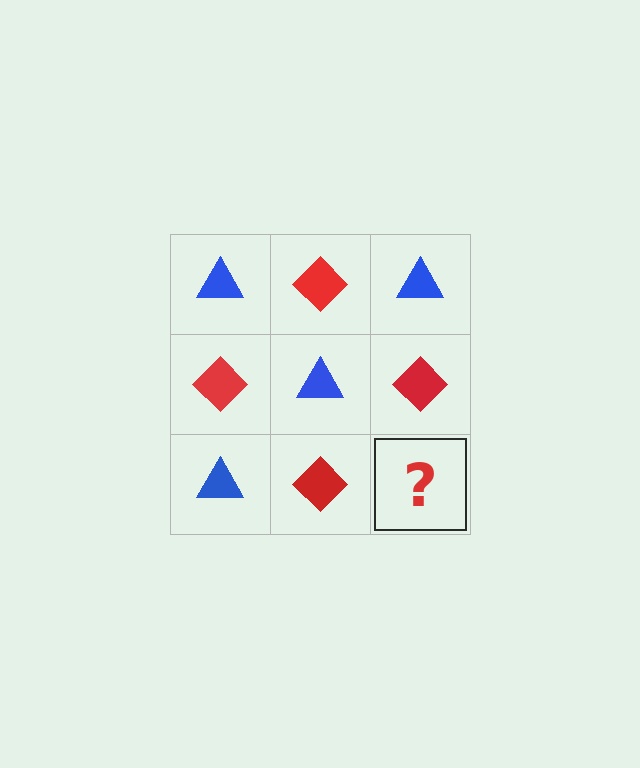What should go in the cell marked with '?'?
The missing cell should contain a blue triangle.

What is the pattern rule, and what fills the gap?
The rule is that it alternates blue triangle and red diamond in a checkerboard pattern. The gap should be filled with a blue triangle.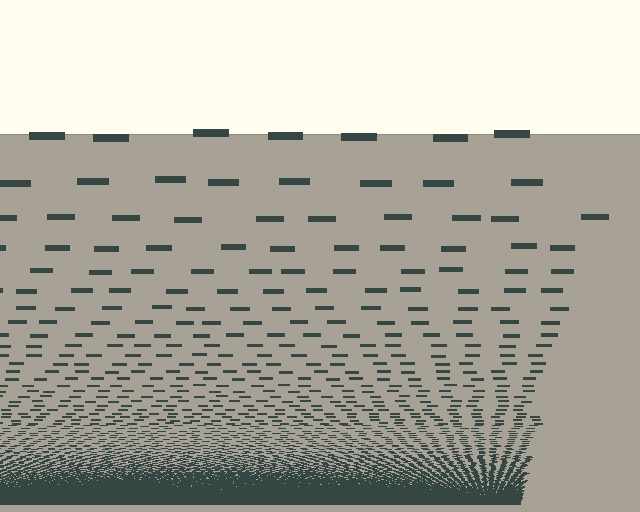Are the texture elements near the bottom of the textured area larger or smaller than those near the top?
Smaller. The gradient is inverted — elements near the bottom are smaller and denser.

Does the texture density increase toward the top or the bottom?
Density increases toward the bottom.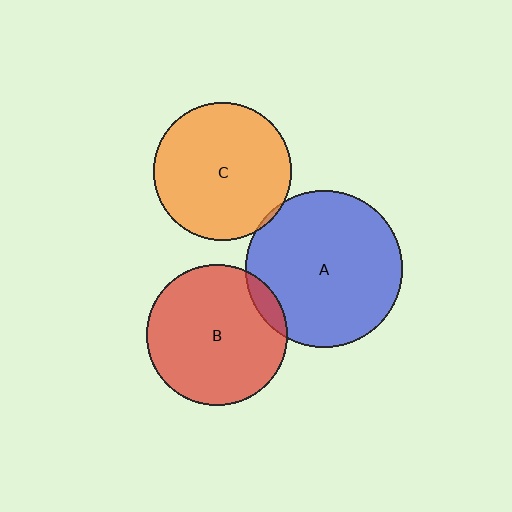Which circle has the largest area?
Circle A (blue).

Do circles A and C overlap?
Yes.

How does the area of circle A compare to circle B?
Approximately 1.2 times.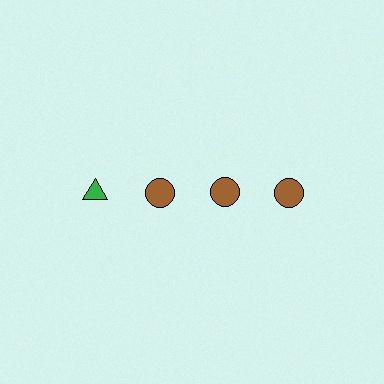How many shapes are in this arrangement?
There are 4 shapes arranged in a grid pattern.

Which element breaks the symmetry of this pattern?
The green triangle in the top row, leftmost column breaks the symmetry. All other shapes are brown circles.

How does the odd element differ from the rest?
It differs in both color (green instead of brown) and shape (triangle instead of circle).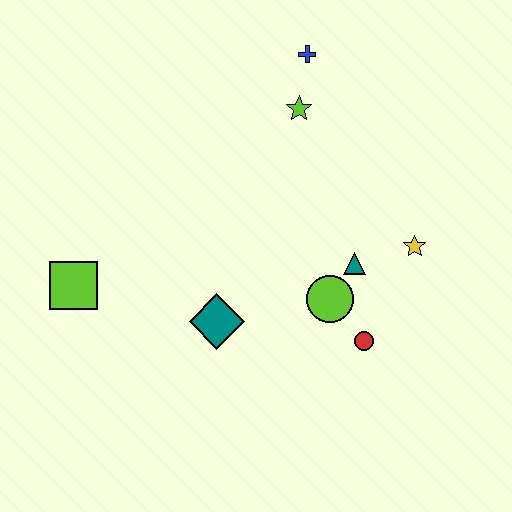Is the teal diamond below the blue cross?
Yes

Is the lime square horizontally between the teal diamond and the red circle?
No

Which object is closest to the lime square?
The teal diamond is closest to the lime square.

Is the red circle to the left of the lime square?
No